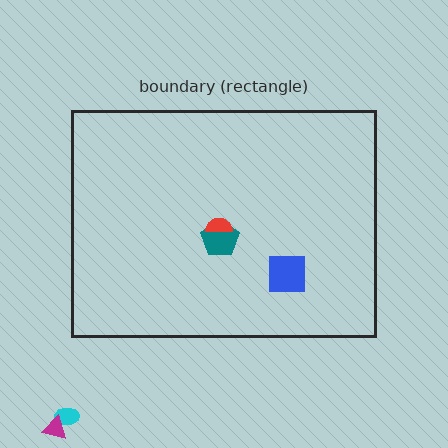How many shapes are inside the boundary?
3 inside, 2 outside.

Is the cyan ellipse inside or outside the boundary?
Outside.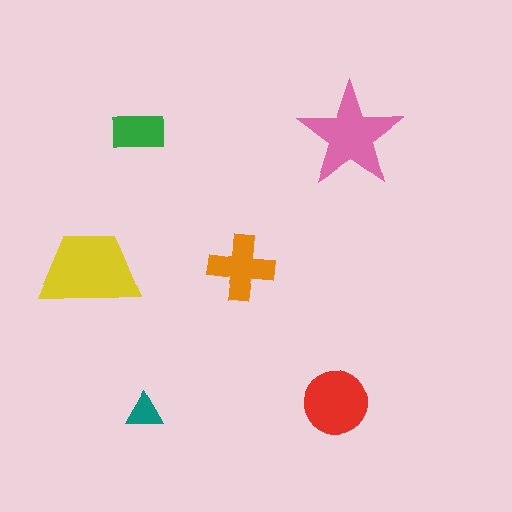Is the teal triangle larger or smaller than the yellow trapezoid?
Smaller.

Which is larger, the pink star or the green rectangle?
The pink star.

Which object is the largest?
The yellow trapezoid.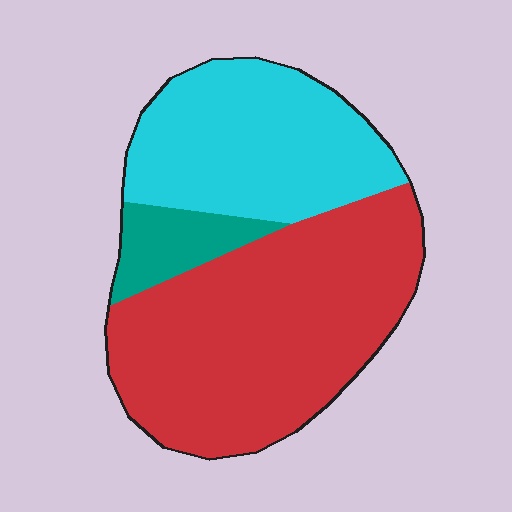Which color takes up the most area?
Red, at roughly 55%.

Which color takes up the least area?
Teal, at roughly 10%.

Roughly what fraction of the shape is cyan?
Cyan takes up between a third and a half of the shape.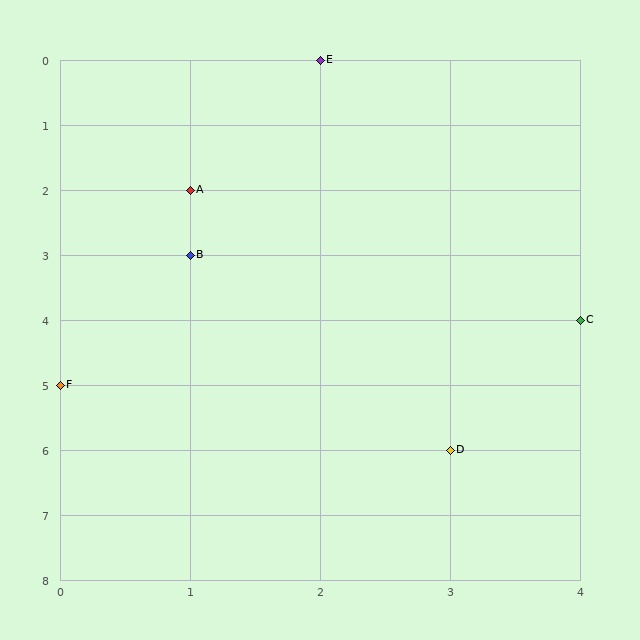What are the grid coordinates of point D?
Point D is at grid coordinates (3, 6).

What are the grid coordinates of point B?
Point B is at grid coordinates (1, 3).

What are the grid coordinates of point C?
Point C is at grid coordinates (4, 4).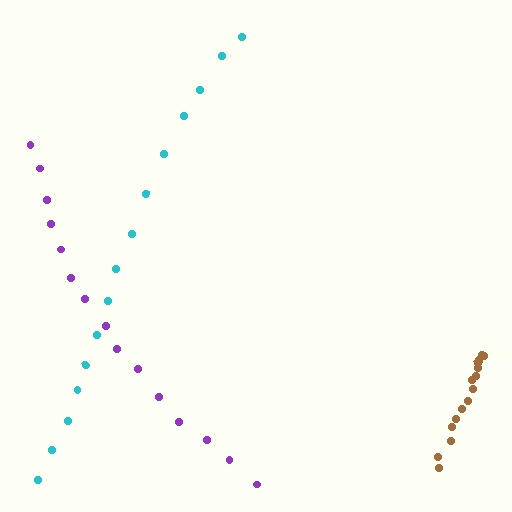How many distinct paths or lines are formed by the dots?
There are 3 distinct paths.